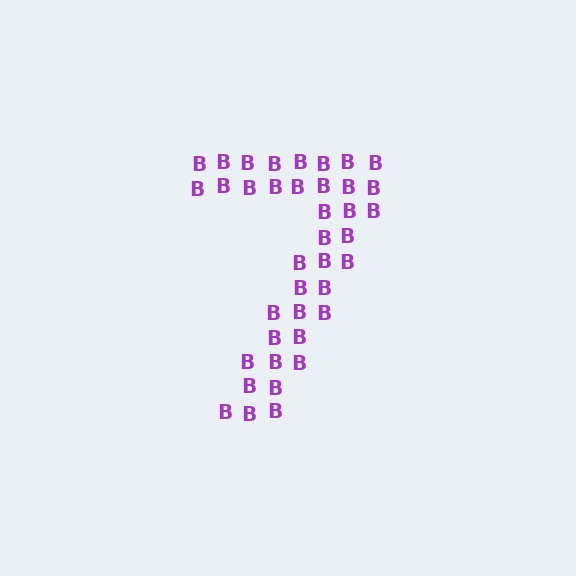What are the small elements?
The small elements are letter B's.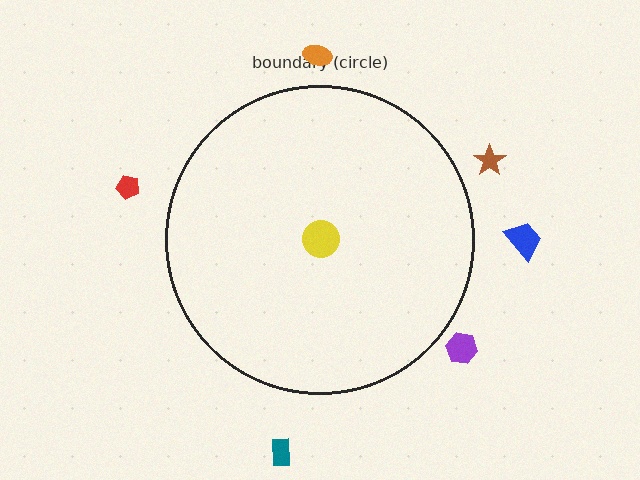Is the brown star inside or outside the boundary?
Outside.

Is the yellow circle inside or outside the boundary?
Inside.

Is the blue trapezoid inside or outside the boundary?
Outside.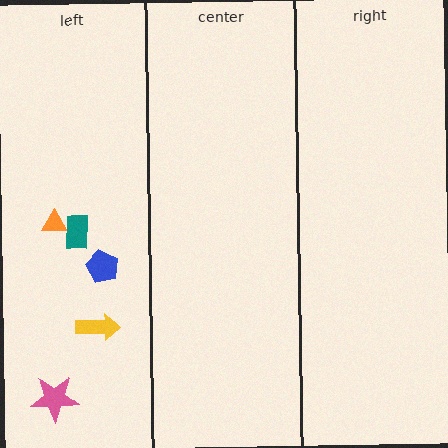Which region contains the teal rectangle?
The left region.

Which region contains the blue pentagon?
The left region.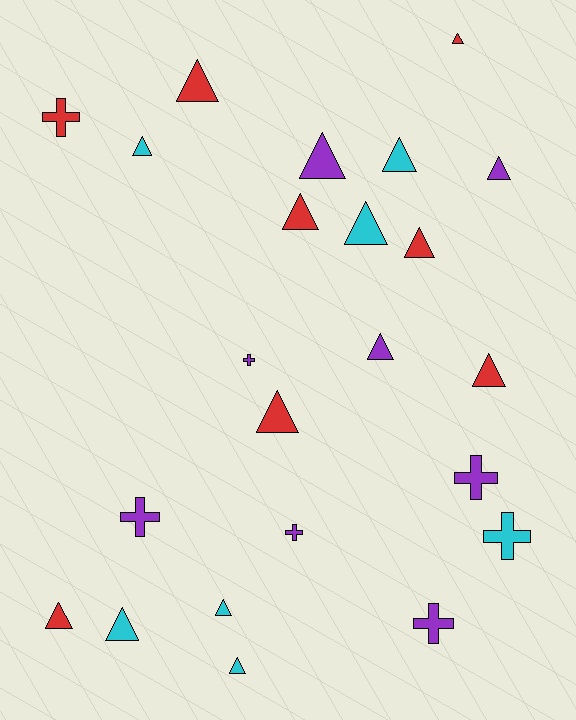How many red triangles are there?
There are 7 red triangles.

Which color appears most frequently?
Purple, with 8 objects.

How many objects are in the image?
There are 23 objects.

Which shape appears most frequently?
Triangle, with 16 objects.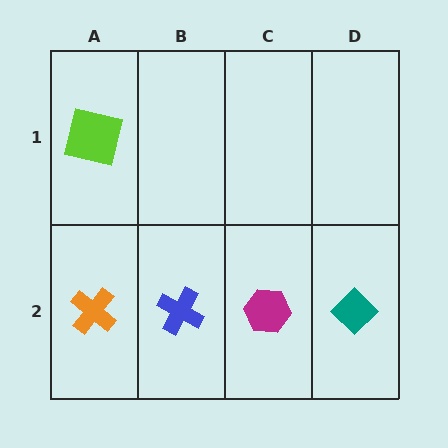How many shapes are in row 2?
4 shapes.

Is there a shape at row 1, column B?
No, that cell is empty.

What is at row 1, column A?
A lime square.